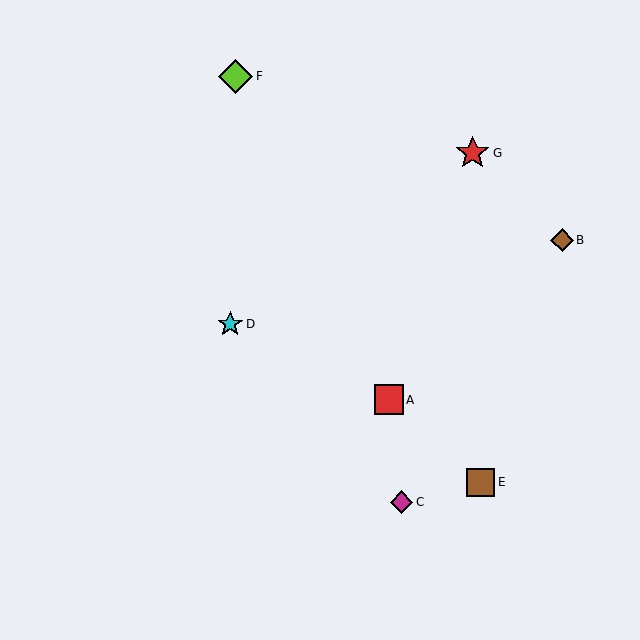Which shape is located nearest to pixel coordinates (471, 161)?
The red star (labeled G) at (473, 153) is nearest to that location.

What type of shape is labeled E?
Shape E is a brown square.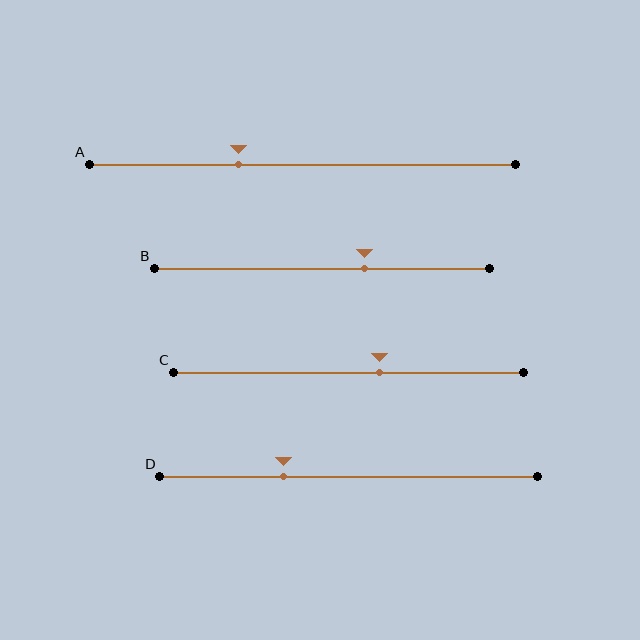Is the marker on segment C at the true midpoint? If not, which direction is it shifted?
No, the marker on segment C is shifted to the right by about 9% of the segment length.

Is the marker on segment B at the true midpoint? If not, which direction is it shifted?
No, the marker on segment B is shifted to the right by about 13% of the segment length.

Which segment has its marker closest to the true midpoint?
Segment C has its marker closest to the true midpoint.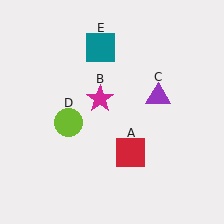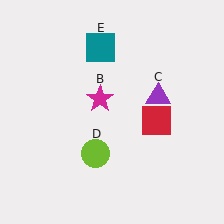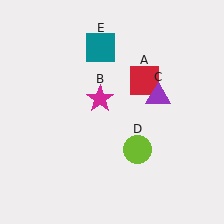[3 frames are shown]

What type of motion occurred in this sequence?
The red square (object A), lime circle (object D) rotated counterclockwise around the center of the scene.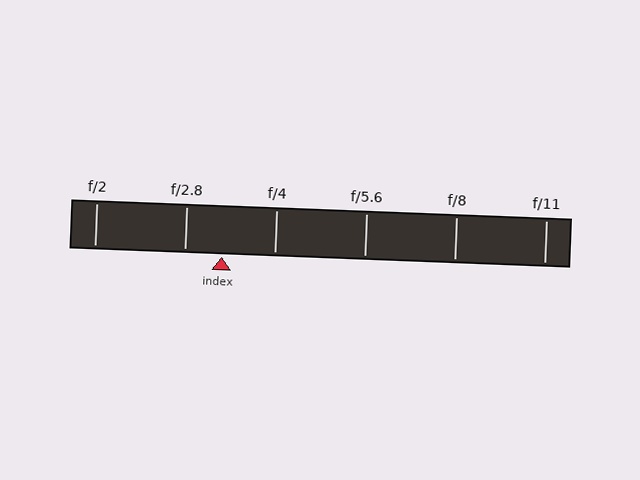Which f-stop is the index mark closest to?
The index mark is closest to f/2.8.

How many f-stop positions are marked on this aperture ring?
There are 6 f-stop positions marked.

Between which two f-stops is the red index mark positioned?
The index mark is between f/2.8 and f/4.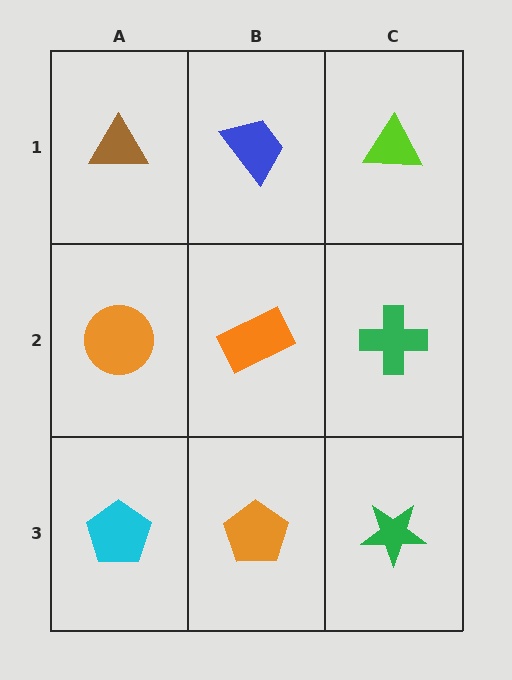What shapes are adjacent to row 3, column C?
A green cross (row 2, column C), an orange pentagon (row 3, column B).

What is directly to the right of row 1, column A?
A blue trapezoid.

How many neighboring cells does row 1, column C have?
2.